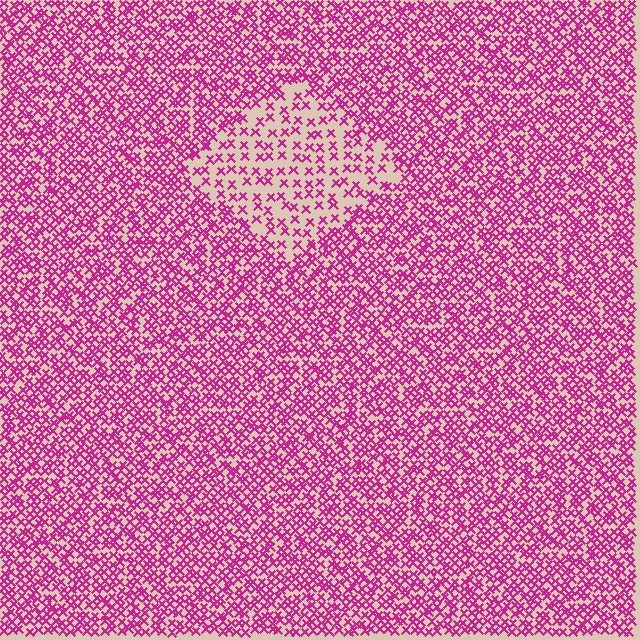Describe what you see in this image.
The image contains small magenta elements arranged at two different densities. A diamond-shaped region is visible where the elements are less densely packed than the surrounding area.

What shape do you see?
I see a diamond.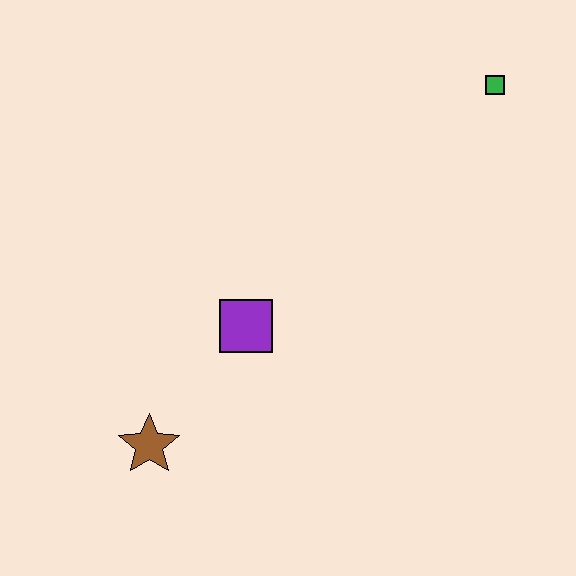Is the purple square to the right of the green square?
No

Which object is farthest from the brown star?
The green square is farthest from the brown star.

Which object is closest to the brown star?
The purple square is closest to the brown star.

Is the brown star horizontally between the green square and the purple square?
No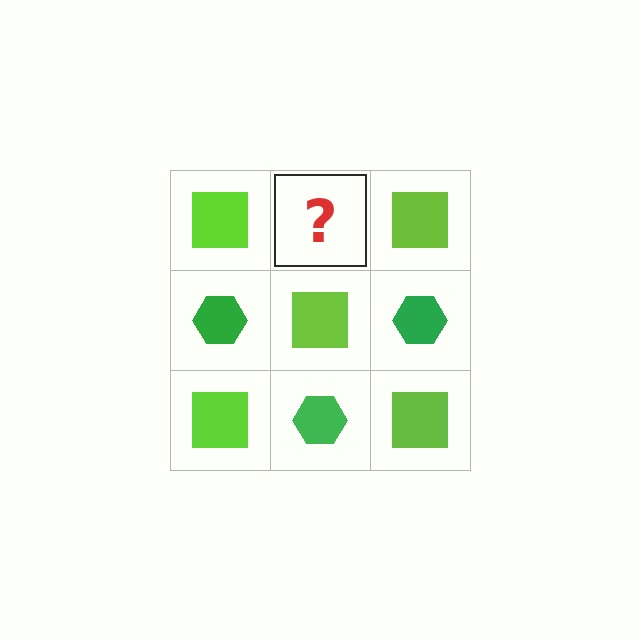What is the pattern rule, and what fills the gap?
The rule is that it alternates lime square and green hexagon in a checkerboard pattern. The gap should be filled with a green hexagon.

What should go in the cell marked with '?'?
The missing cell should contain a green hexagon.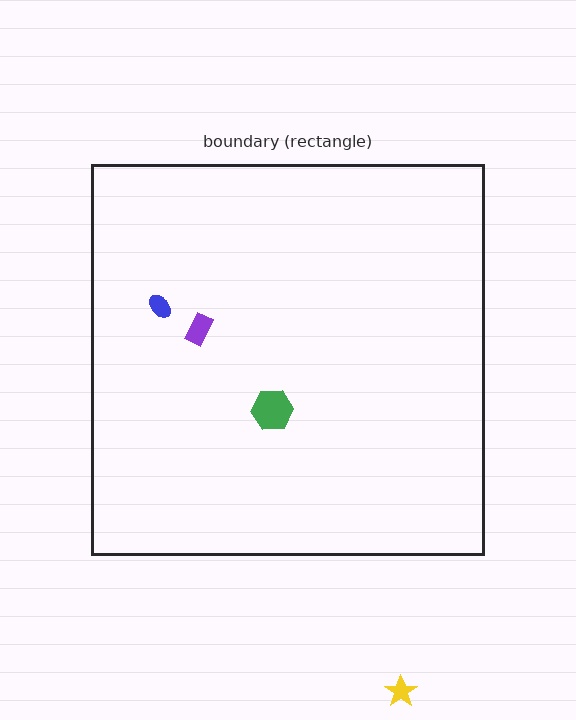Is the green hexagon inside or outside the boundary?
Inside.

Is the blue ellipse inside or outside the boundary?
Inside.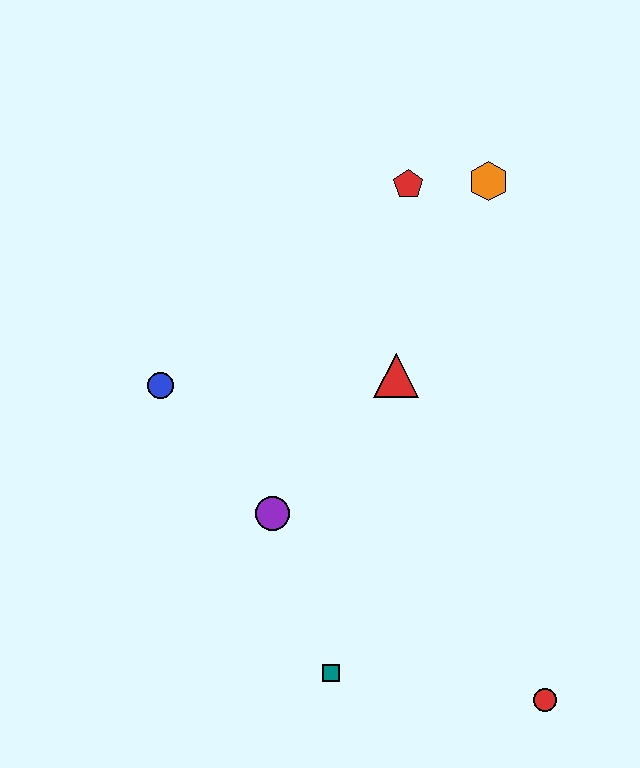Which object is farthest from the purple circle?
The orange hexagon is farthest from the purple circle.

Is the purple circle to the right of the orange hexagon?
No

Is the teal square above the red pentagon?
No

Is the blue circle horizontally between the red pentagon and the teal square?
No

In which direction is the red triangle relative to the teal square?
The red triangle is above the teal square.